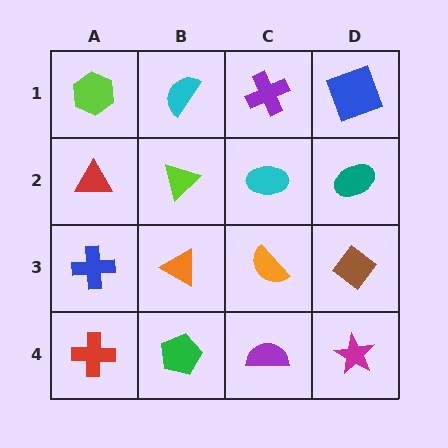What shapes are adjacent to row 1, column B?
A lime triangle (row 2, column B), a lime hexagon (row 1, column A), a purple cross (row 1, column C).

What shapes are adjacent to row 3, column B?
A lime triangle (row 2, column B), a green pentagon (row 4, column B), a blue cross (row 3, column A), an orange semicircle (row 3, column C).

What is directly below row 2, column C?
An orange semicircle.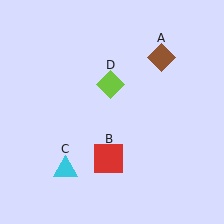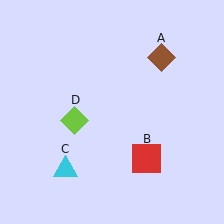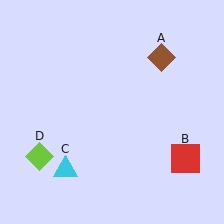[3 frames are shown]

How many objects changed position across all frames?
2 objects changed position: red square (object B), lime diamond (object D).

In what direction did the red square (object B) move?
The red square (object B) moved right.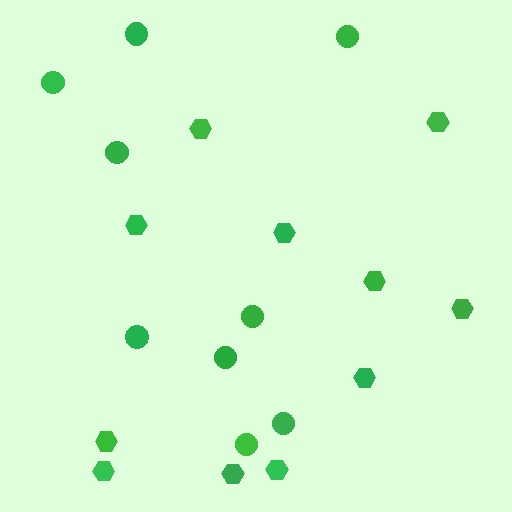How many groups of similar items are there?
There are 2 groups: one group of circles (9) and one group of hexagons (11).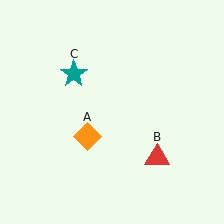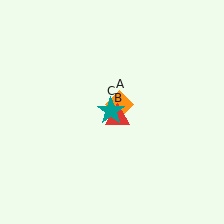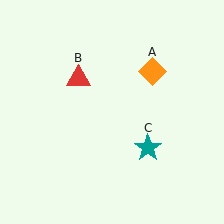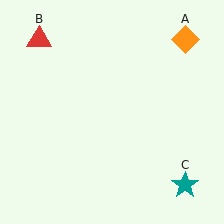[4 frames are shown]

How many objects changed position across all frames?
3 objects changed position: orange diamond (object A), red triangle (object B), teal star (object C).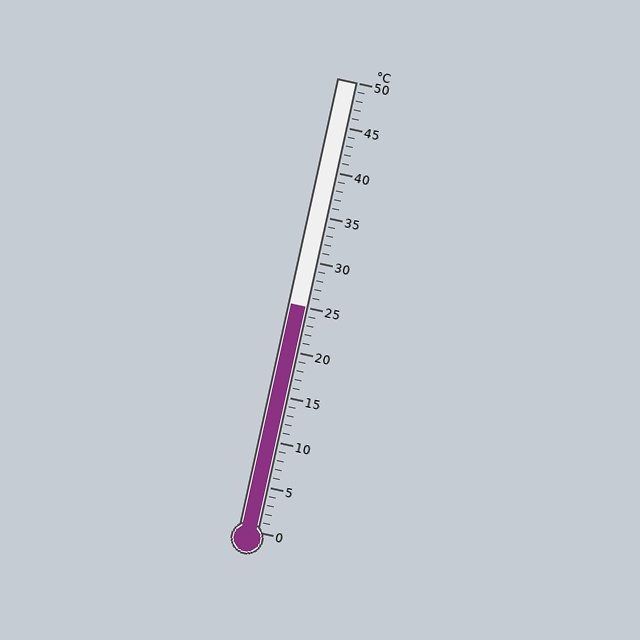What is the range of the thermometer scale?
The thermometer scale ranges from 0°C to 50°C.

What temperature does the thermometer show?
The thermometer shows approximately 25°C.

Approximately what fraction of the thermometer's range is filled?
The thermometer is filled to approximately 50% of its range.